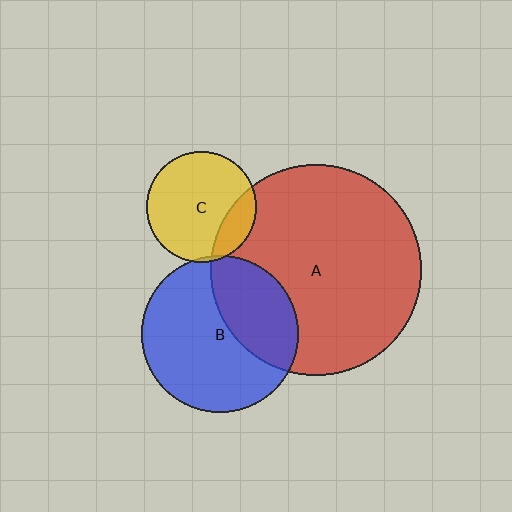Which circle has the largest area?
Circle A (red).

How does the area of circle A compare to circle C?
Approximately 3.7 times.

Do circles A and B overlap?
Yes.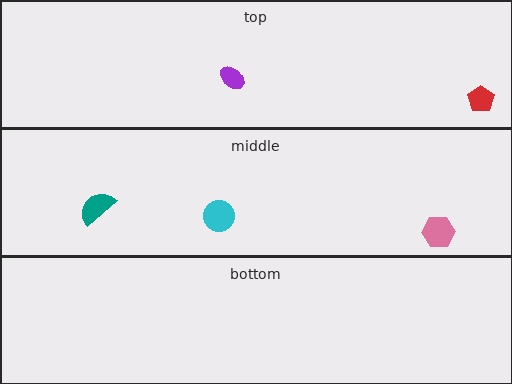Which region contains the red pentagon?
The top region.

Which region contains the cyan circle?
The middle region.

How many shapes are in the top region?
2.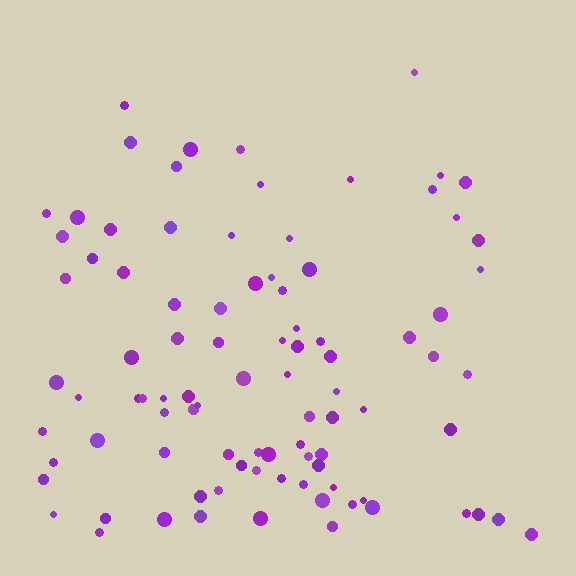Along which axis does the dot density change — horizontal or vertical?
Vertical.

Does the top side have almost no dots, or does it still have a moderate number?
Still a moderate number, just noticeably fewer than the bottom.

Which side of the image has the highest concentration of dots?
The bottom.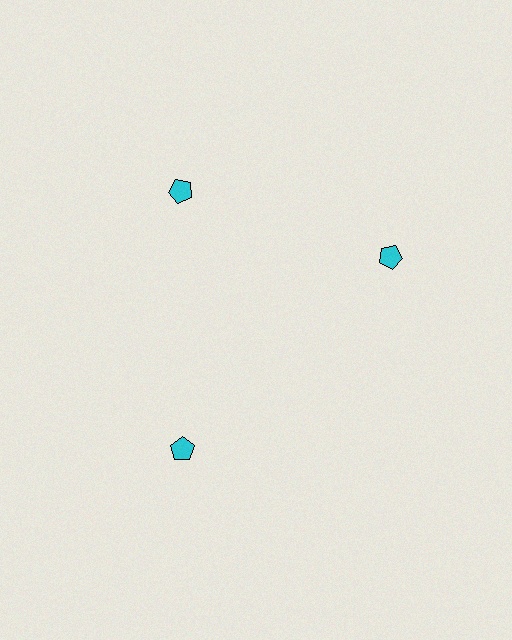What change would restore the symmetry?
The symmetry would be restored by rotating it back into even spacing with its neighbors so that all 3 pentagons sit at equal angles and equal distance from the center.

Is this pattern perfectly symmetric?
No. The 3 cyan pentagons are arranged in a ring, but one element near the 3 o'clock position is rotated out of alignment along the ring, breaking the 3-fold rotational symmetry.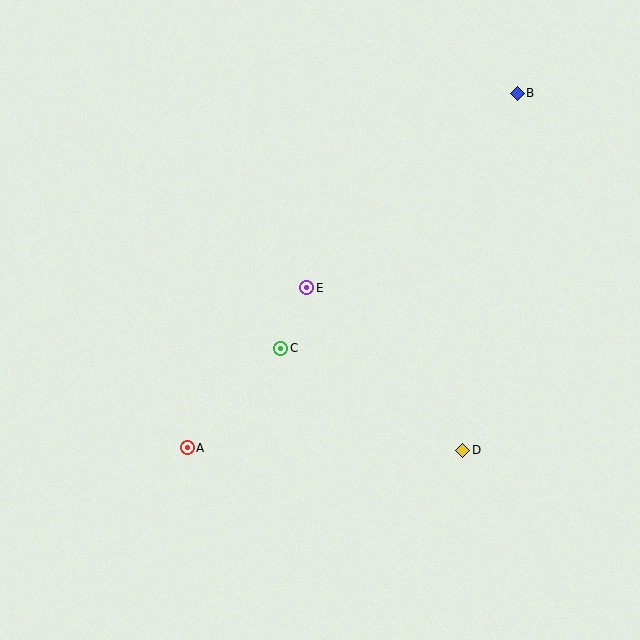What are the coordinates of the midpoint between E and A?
The midpoint between E and A is at (247, 368).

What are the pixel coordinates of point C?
Point C is at (281, 348).